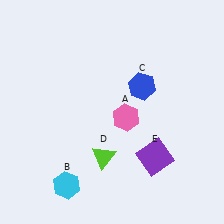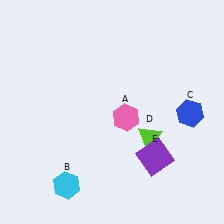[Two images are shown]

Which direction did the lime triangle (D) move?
The lime triangle (D) moved right.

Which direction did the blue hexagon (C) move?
The blue hexagon (C) moved right.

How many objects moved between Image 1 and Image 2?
2 objects moved between the two images.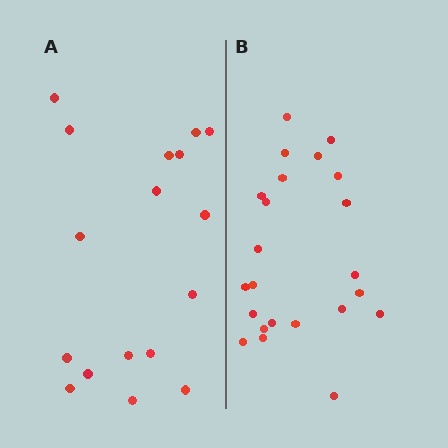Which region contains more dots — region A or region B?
Region B (the right region) has more dots.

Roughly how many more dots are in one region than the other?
Region B has about 6 more dots than region A.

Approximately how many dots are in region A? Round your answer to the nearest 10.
About 20 dots. (The exact count is 17, which rounds to 20.)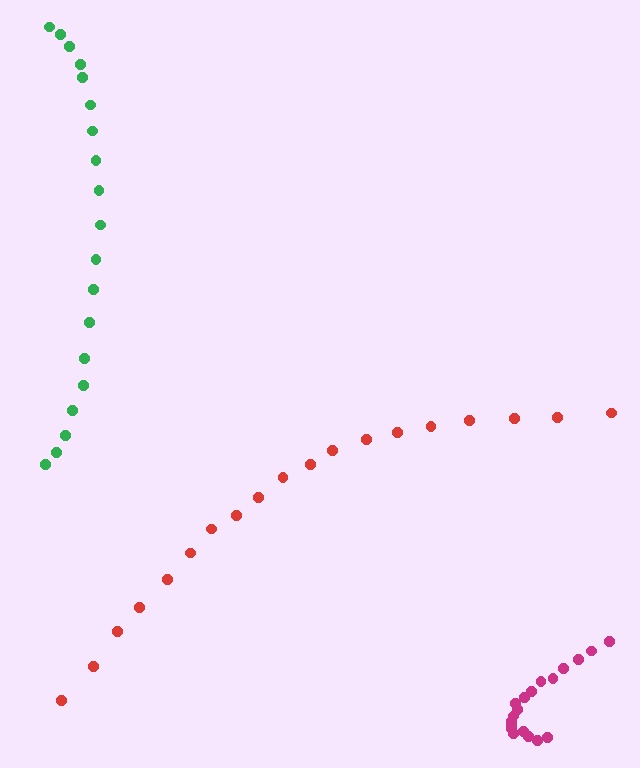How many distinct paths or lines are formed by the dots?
There are 3 distinct paths.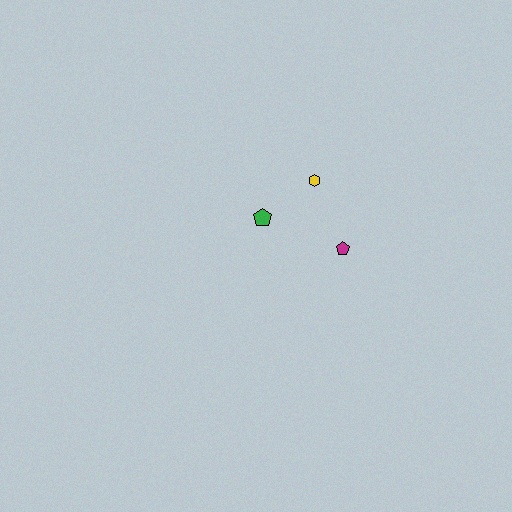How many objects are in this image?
There are 3 objects.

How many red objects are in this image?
There are no red objects.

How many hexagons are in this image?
There is 1 hexagon.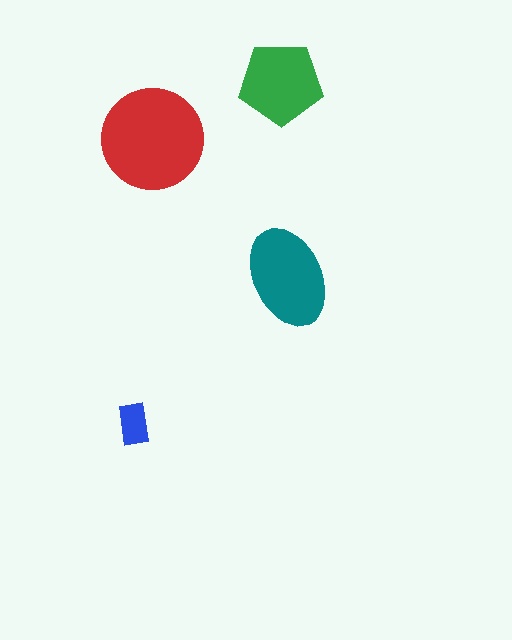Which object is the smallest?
The blue rectangle.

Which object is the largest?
The red circle.